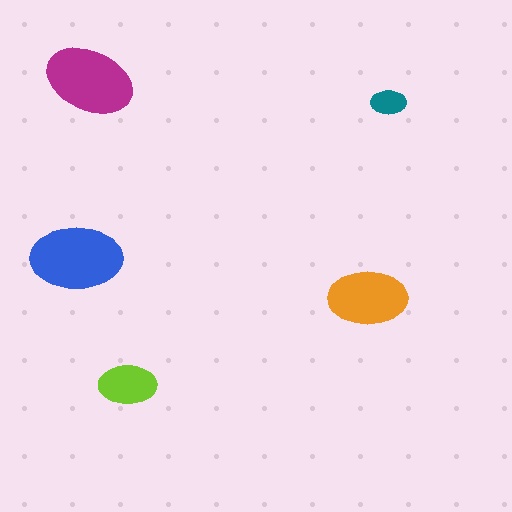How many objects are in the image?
There are 5 objects in the image.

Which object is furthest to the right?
The teal ellipse is rightmost.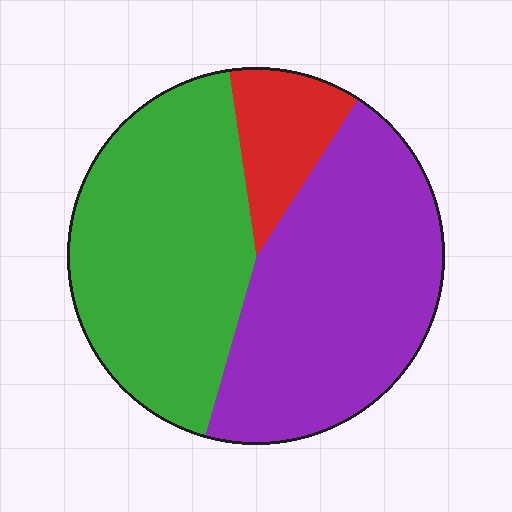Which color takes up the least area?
Red, at roughly 10%.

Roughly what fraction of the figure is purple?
Purple takes up between a quarter and a half of the figure.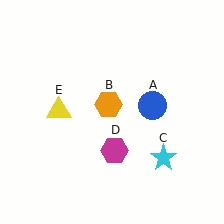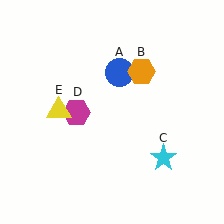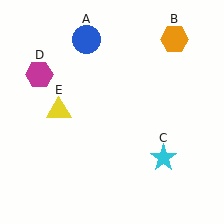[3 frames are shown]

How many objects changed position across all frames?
3 objects changed position: blue circle (object A), orange hexagon (object B), magenta hexagon (object D).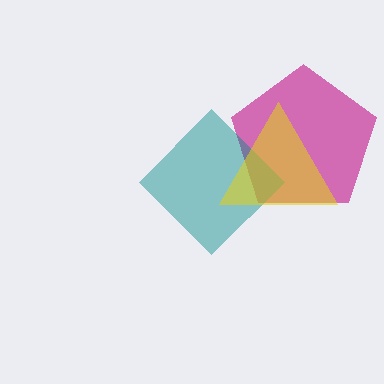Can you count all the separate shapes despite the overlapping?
Yes, there are 3 separate shapes.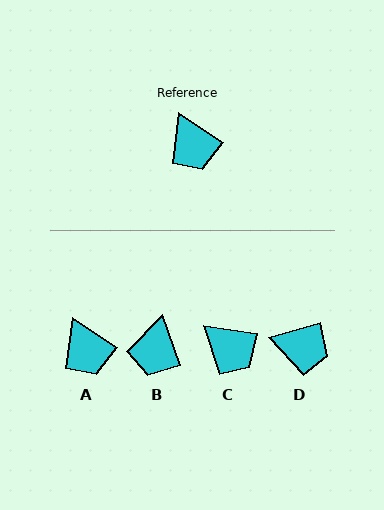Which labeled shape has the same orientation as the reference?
A.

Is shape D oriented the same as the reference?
No, it is off by about 49 degrees.